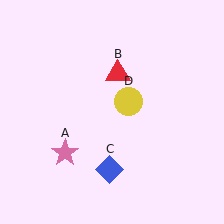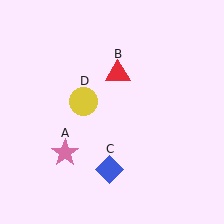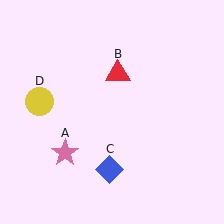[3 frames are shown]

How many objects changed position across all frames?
1 object changed position: yellow circle (object D).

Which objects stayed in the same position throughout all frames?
Pink star (object A) and red triangle (object B) and blue diamond (object C) remained stationary.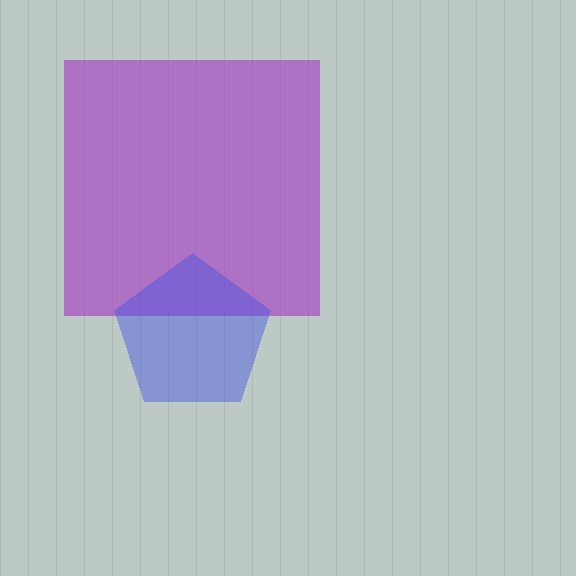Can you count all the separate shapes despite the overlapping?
Yes, there are 2 separate shapes.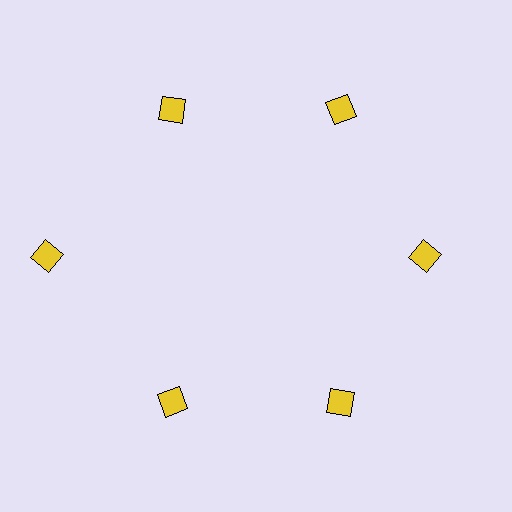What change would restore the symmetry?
The symmetry would be restored by moving it inward, back onto the ring so that all 6 diamonds sit at equal angles and equal distance from the center.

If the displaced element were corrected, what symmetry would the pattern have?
It would have 6-fold rotational symmetry — the pattern would map onto itself every 60 degrees.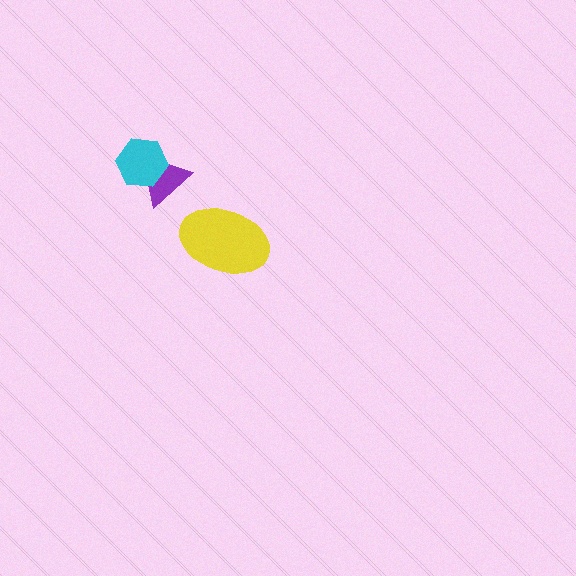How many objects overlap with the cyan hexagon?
1 object overlaps with the cyan hexagon.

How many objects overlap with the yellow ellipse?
0 objects overlap with the yellow ellipse.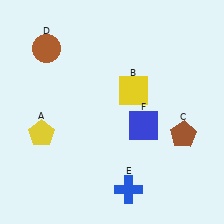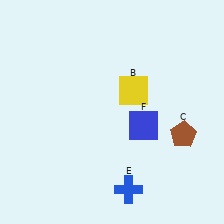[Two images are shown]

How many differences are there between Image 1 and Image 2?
There are 2 differences between the two images.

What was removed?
The yellow pentagon (A), the brown circle (D) were removed in Image 2.